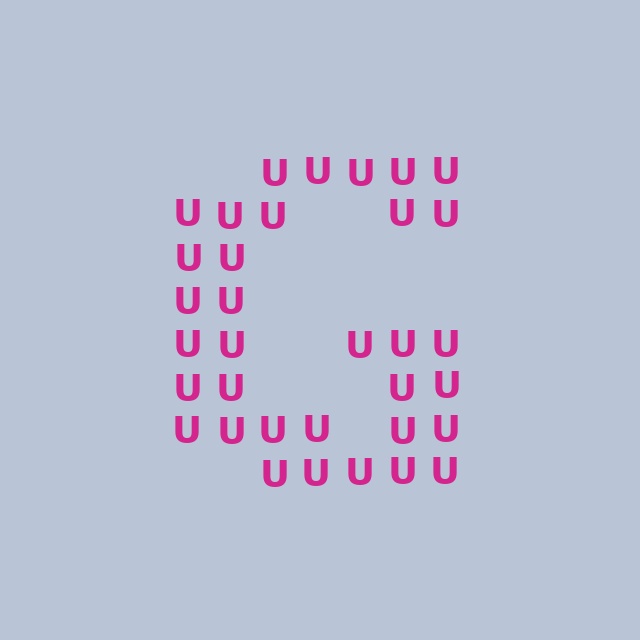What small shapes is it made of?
It is made of small letter U's.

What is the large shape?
The large shape is the letter G.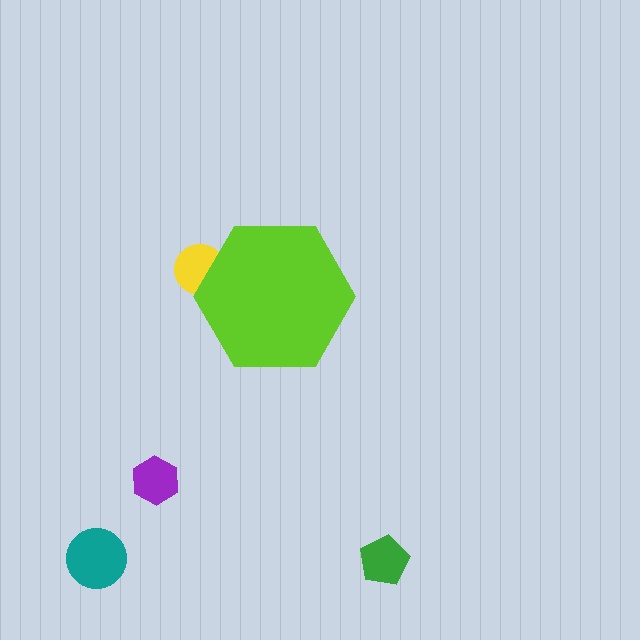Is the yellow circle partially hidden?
Yes, the yellow circle is partially hidden behind the lime hexagon.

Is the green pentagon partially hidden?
No, the green pentagon is fully visible.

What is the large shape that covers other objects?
A lime hexagon.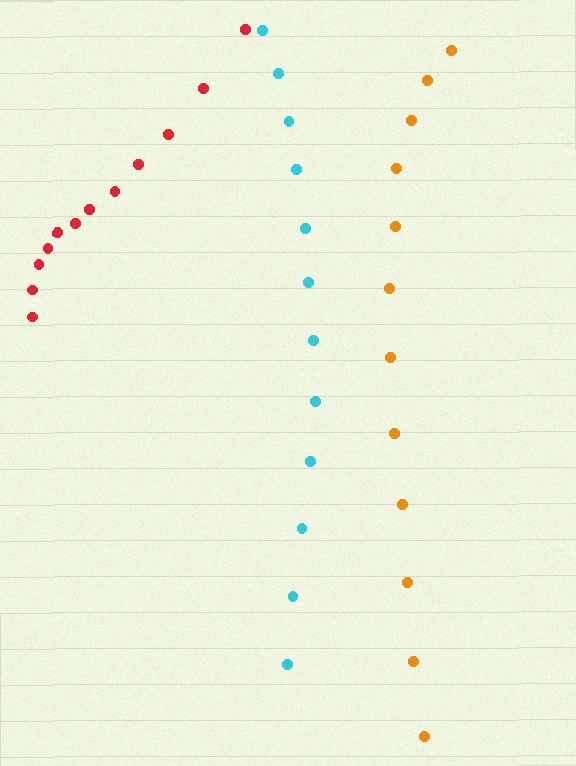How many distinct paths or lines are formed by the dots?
There are 3 distinct paths.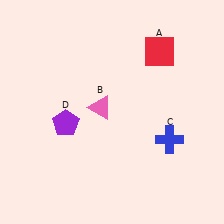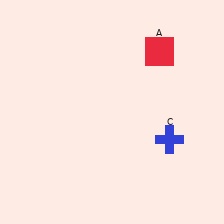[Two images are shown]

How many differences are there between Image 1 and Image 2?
There are 2 differences between the two images.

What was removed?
The purple pentagon (D), the pink triangle (B) were removed in Image 2.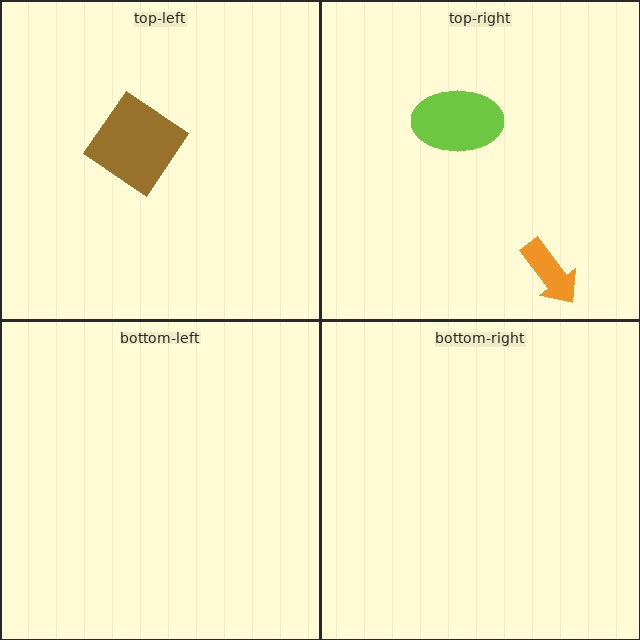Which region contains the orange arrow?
The top-right region.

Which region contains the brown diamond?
The top-left region.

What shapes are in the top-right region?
The orange arrow, the lime ellipse.